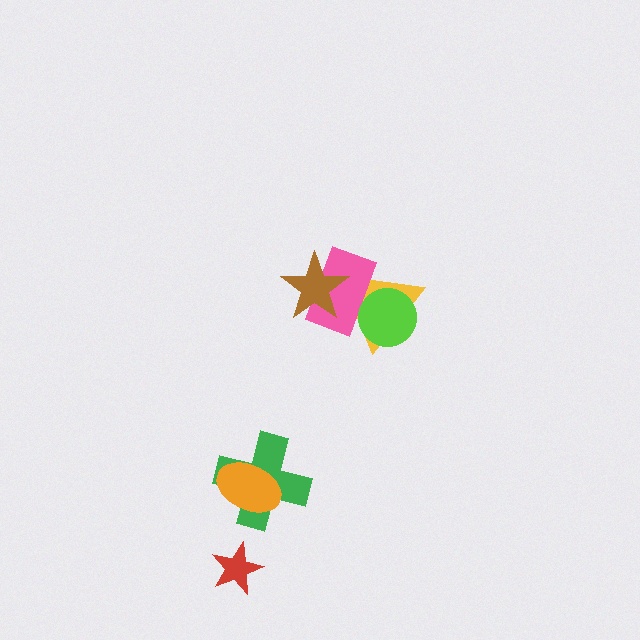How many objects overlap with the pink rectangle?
3 objects overlap with the pink rectangle.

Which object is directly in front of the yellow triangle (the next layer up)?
The pink rectangle is directly in front of the yellow triangle.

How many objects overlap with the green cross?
1 object overlaps with the green cross.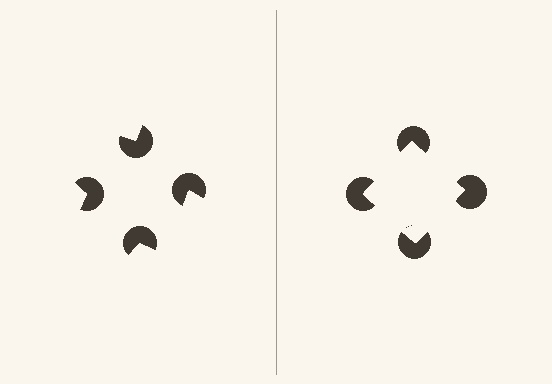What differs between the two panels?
The pac-man discs are positioned identically on both sides; only the wedge orientations differ. On the right they align to a square; on the left they are misaligned.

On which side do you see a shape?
An illusory square appears on the right side. On the left side the wedge cuts are rotated, so no coherent shape forms.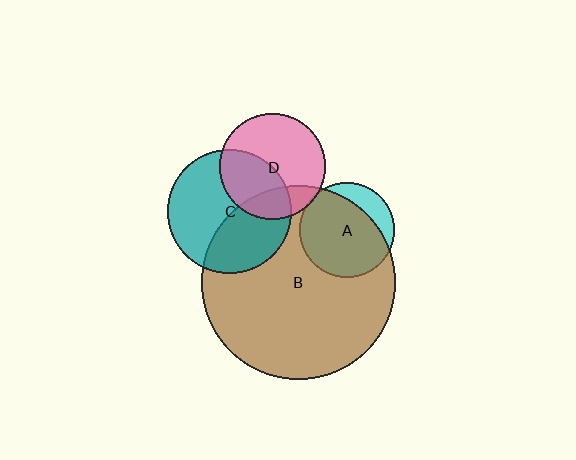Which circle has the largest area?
Circle B (brown).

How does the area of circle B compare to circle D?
Approximately 3.3 times.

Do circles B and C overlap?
Yes.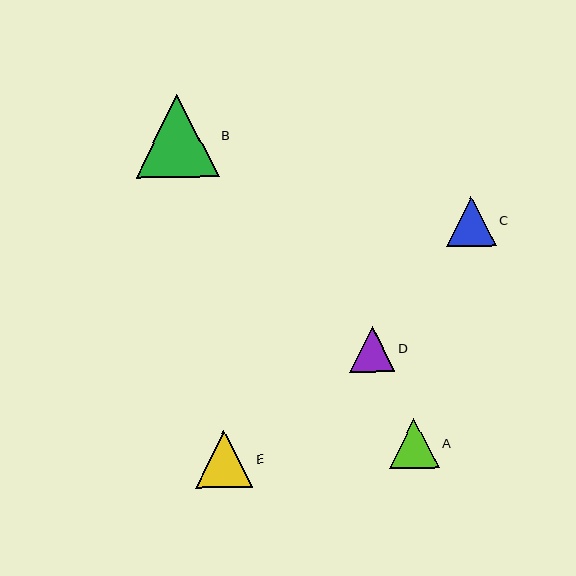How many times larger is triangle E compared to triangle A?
Triangle E is approximately 1.1 times the size of triangle A.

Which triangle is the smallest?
Triangle D is the smallest with a size of approximately 46 pixels.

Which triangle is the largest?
Triangle B is the largest with a size of approximately 83 pixels.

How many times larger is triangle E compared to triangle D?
Triangle E is approximately 1.3 times the size of triangle D.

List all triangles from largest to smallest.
From largest to smallest: B, E, A, C, D.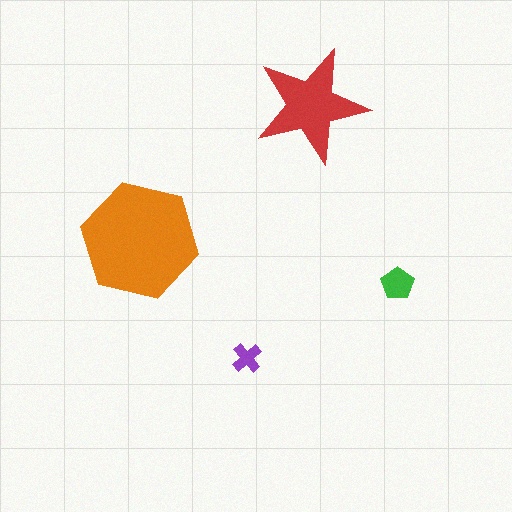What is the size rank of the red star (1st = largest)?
2nd.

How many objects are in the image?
There are 4 objects in the image.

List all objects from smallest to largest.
The purple cross, the green pentagon, the red star, the orange hexagon.